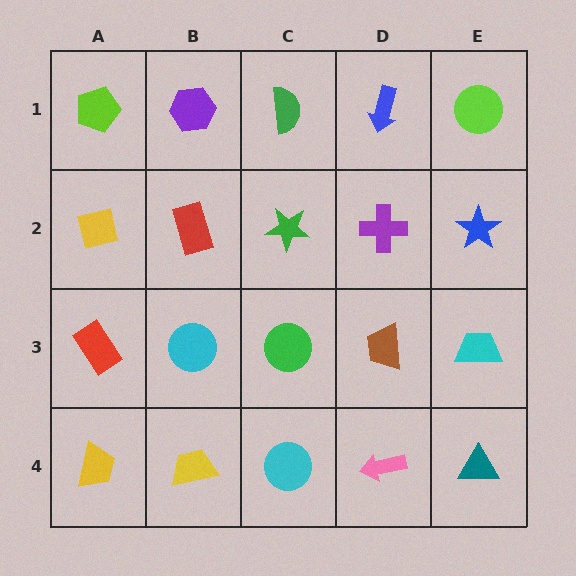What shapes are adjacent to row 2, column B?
A purple hexagon (row 1, column B), a cyan circle (row 3, column B), a yellow square (row 2, column A), a green star (row 2, column C).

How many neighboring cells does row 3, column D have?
4.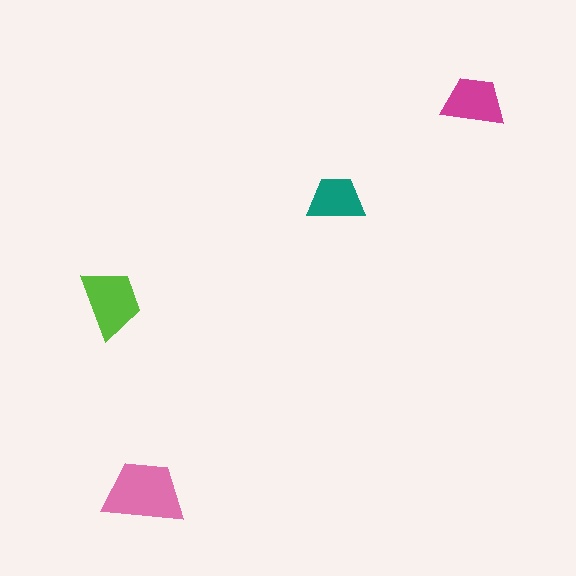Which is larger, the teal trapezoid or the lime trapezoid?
The lime one.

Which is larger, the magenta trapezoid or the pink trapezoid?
The pink one.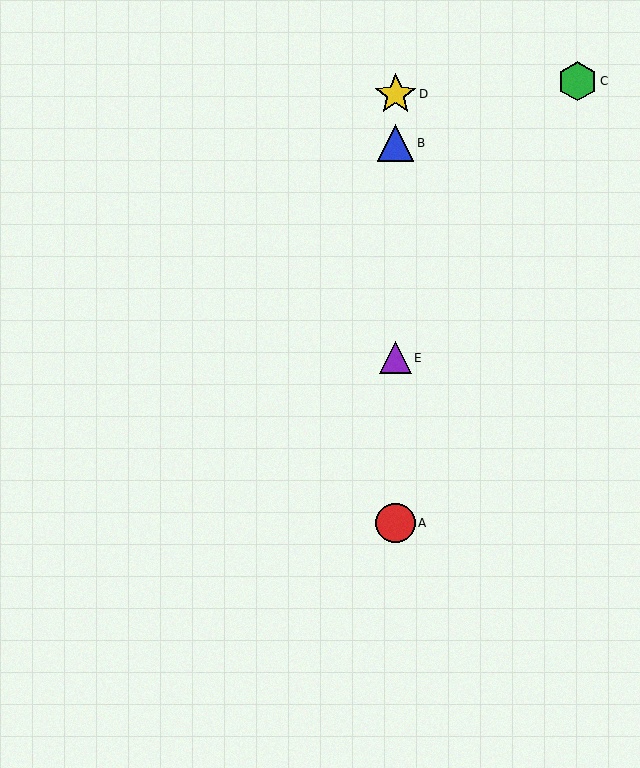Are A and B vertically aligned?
Yes, both are at x≈396.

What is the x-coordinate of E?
Object E is at x≈396.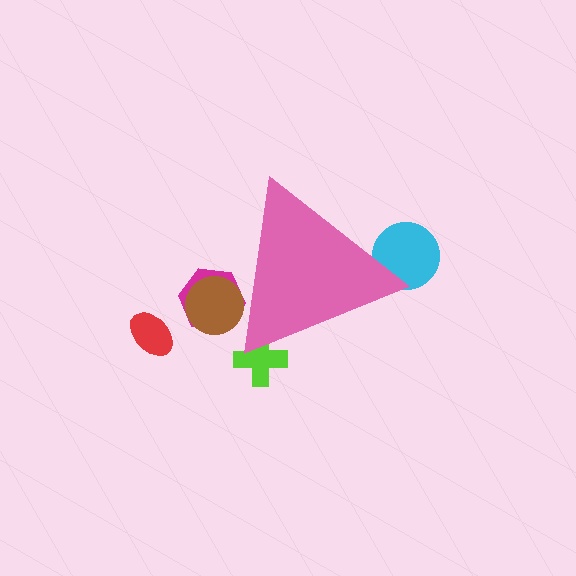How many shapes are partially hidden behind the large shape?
5 shapes are partially hidden.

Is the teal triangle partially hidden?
Yes, the teal triangle is partially hidden behind the pink triangle.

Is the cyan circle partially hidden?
Yes, the cyan circle is partially hidden behind the pink triangle.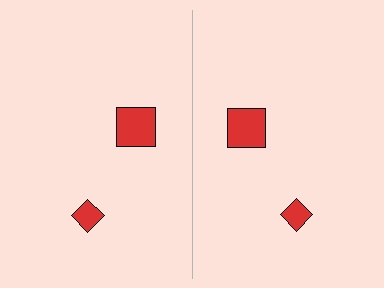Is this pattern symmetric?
Yes, this pattern has bilateral (reflection) symmetry.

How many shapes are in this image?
There are 4 shapes in this image.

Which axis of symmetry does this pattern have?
The pattern has a vertical axis of symmetry running through the center of the image.